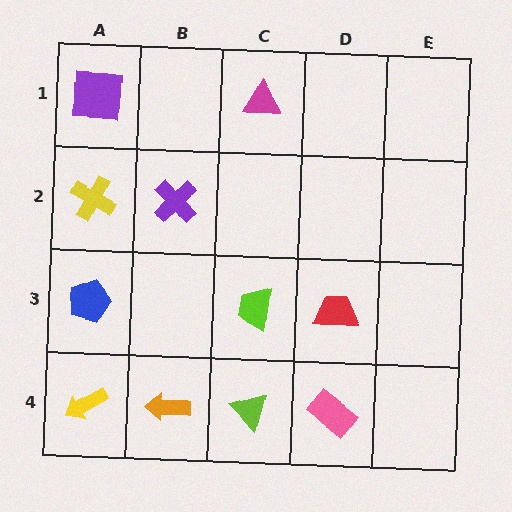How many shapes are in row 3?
3 shapes.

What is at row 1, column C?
A magenta triangle.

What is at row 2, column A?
A yellow cross.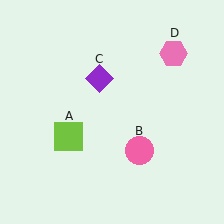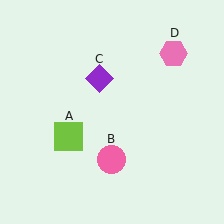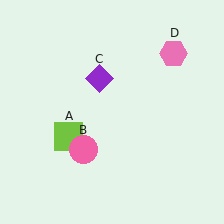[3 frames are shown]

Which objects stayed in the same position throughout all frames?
Lime square (object A) and purple diamond (object C) and pink hexagon (object D) remained stationary.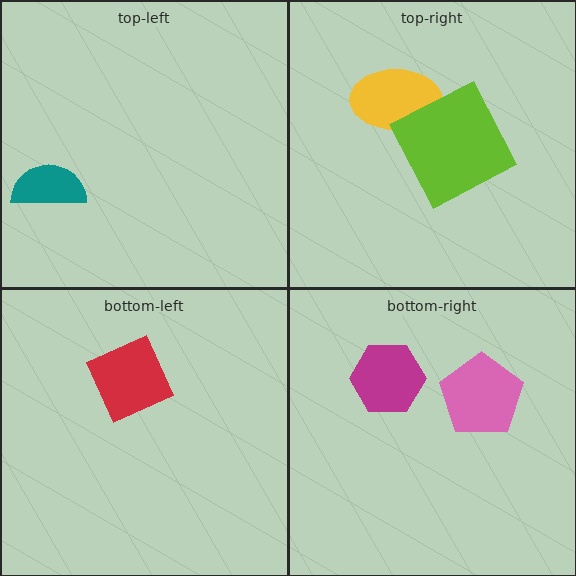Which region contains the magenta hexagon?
The bottom-right region.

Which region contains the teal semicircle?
The top-left region.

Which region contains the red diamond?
The bottom-left region.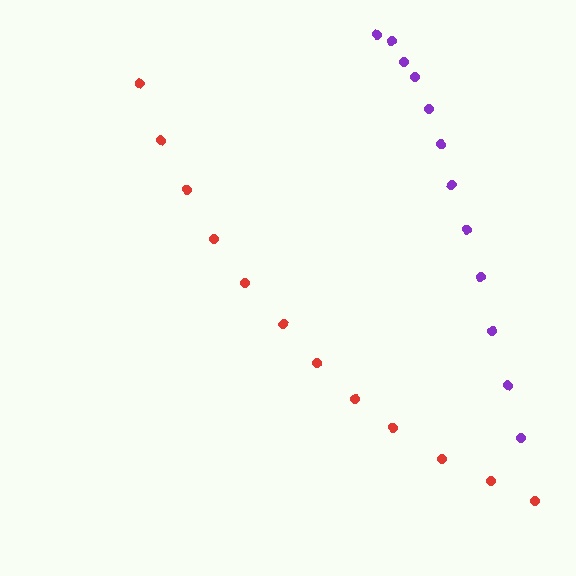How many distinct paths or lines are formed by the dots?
There are 2 distinct paths.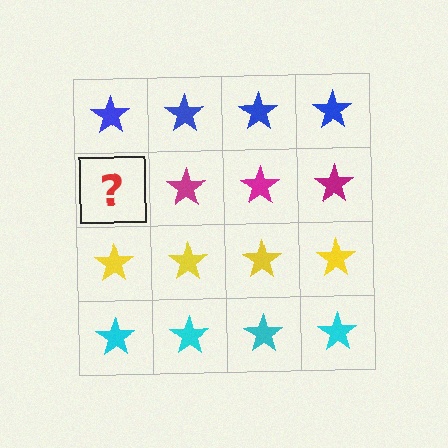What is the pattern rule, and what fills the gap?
The rule is that each row has a consistent color. The gap should be filled with a magenta star.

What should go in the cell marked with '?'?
The missing cell should contain a magenta star.